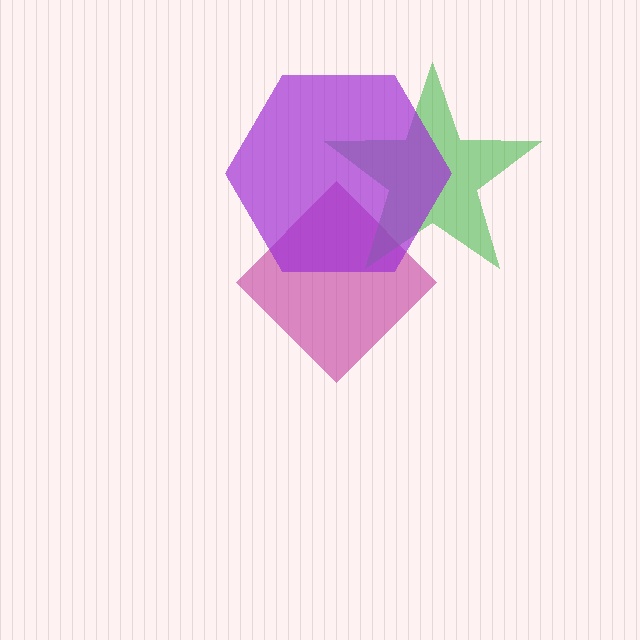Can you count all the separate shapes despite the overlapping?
Yes, there are 3 separate shapes.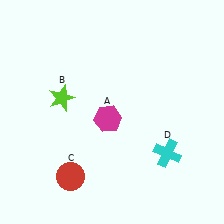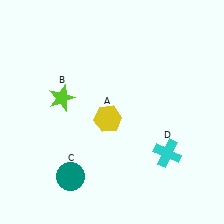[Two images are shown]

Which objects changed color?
A changed from magenta to yellow. C changed from red to teal.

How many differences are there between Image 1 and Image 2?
There are 2 differences between the two images.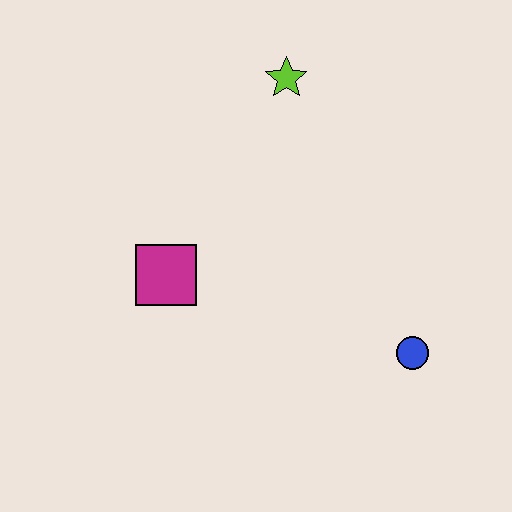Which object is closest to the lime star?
The magenta square is closest to the lime star.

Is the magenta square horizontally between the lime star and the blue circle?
No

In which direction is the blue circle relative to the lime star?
The blue circle is below the lime star.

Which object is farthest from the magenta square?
The blue circle is farthest from the magenta square.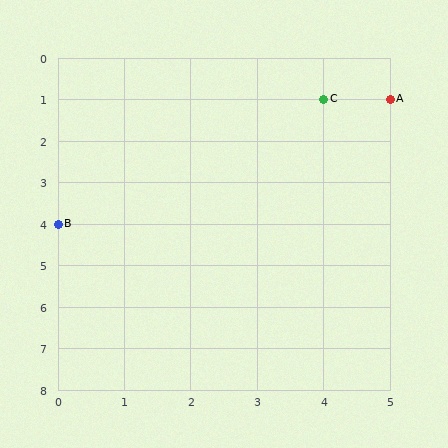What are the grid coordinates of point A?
Point A is at grid coordinates (5, 1).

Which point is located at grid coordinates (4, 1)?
Point C is at (4, 1).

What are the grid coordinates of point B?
Point B is at grid coordinates (0, 4).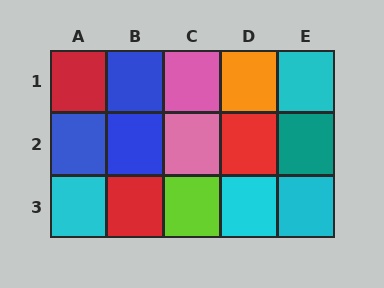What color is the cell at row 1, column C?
Pink.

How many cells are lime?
1 cell is lime.